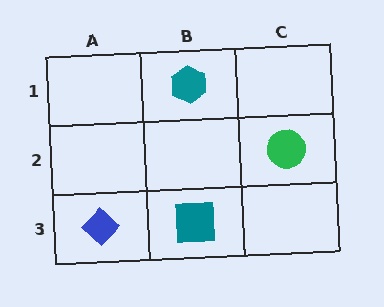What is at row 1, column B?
A teal hexagon.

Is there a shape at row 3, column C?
No, that cell is empty.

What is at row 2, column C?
A green circle.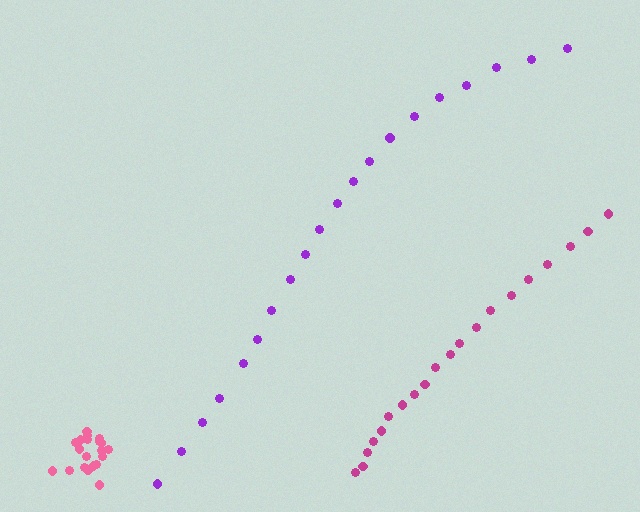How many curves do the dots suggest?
There are 3 distinct paths.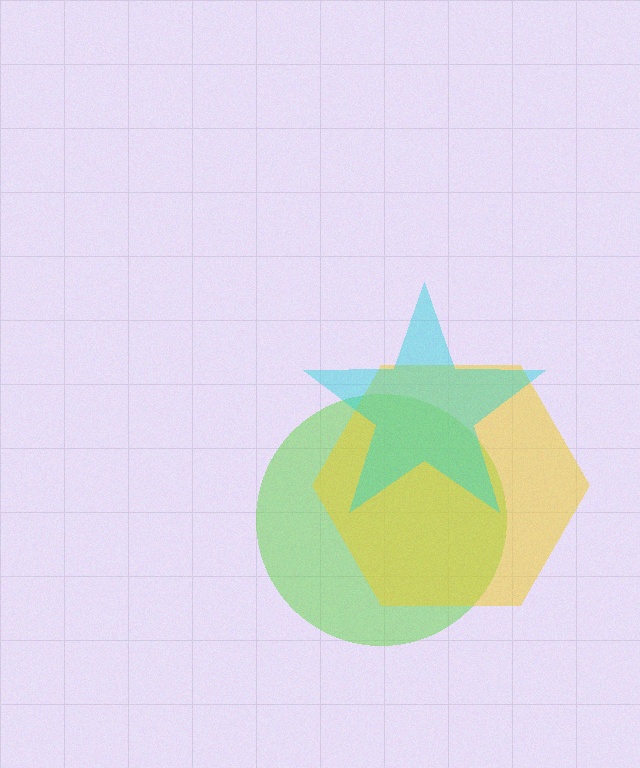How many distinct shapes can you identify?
There are 3 distinct shapes: a lime circle, a yellow hexagon, a cyan star.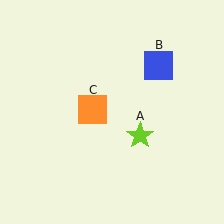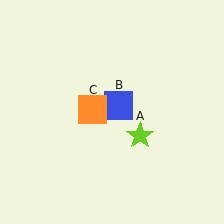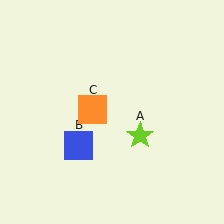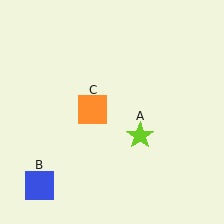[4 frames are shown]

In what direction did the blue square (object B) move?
The blue square (object B) moved down and to the left.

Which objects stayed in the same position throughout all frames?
Lime star (object A) and orange square (object C) remained stationary.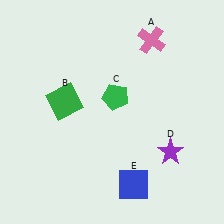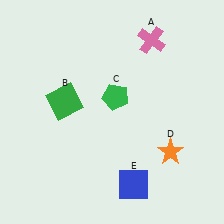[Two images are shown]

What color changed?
The star (D) changed from purple in Image 1 to orange in Image 2.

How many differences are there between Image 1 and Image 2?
There is 1 difference between the two images.